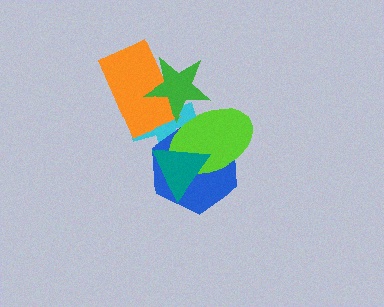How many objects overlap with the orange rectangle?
2 objects overlap with the orange rectangle.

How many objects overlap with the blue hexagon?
3 objects overlap with the blue hexagon.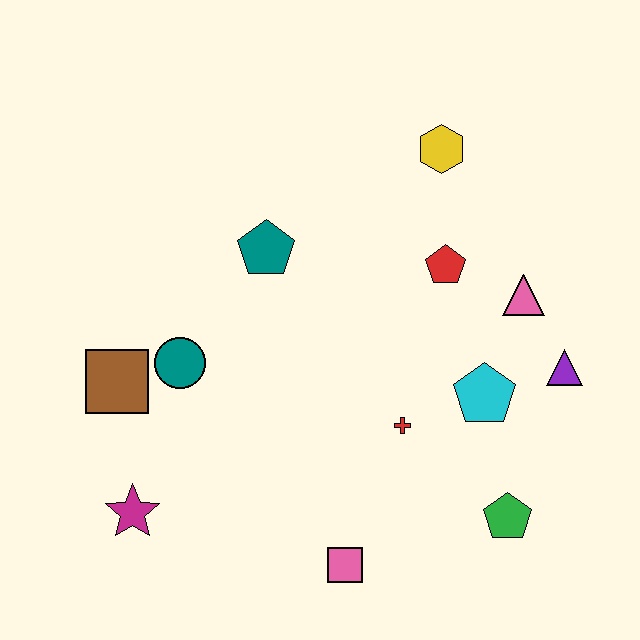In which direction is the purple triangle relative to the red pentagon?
The purple triangle is to the right of the red pentagon.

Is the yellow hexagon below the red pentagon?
No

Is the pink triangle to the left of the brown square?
No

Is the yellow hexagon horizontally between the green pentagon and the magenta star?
Yes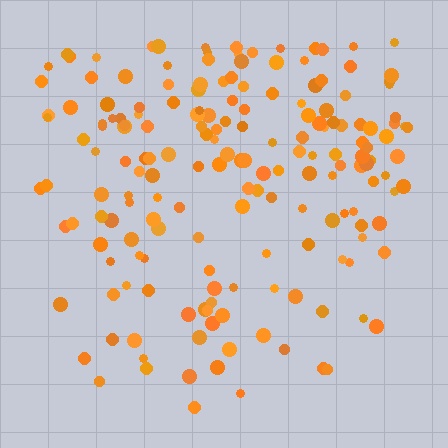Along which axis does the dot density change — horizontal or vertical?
Vertical.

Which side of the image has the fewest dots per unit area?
The bottom.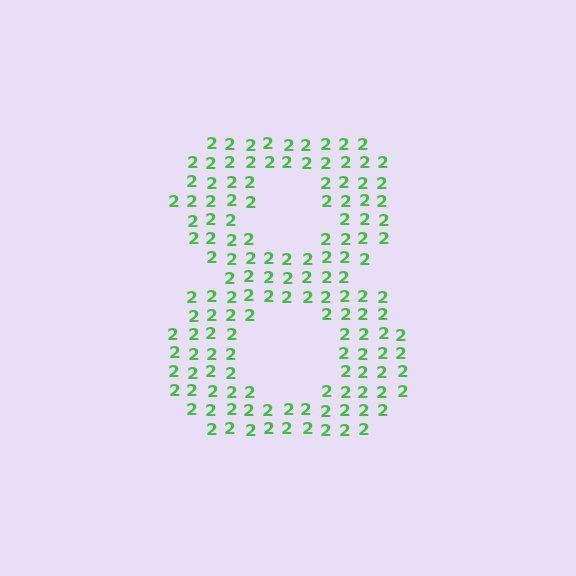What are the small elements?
The small elements are digit 2's.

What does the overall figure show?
The overall figure shows the digit 8.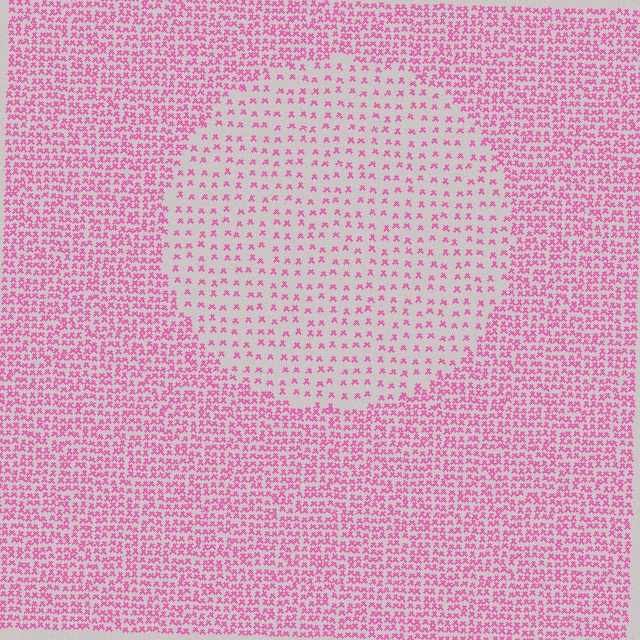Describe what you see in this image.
The image contains small pink elements arranged at two different densities. A circle-shaped region is visible where the elements are less densely packed than the surrounding area.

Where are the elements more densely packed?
The elements are more densely packed outside the circle boundary.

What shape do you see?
I see a circle.